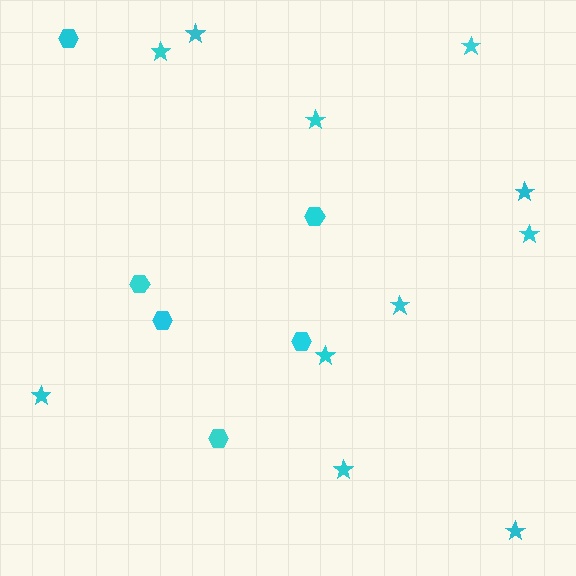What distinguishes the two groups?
There are 2 groups: one group of stars (11) and one group of hexagons (6).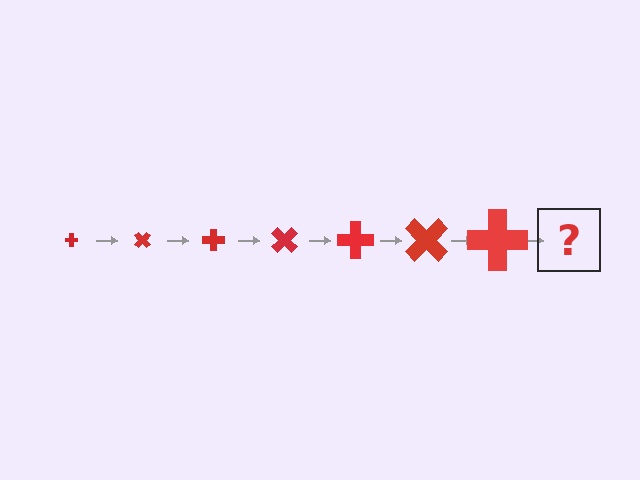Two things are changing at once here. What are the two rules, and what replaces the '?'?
The two rules are that the cross grows larger each step and it rotates 45 degrees each step. The '?' should be a cross, larger than the previous one and rotated 315 degrees from the start.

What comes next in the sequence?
The next element should be a cross, larger than the previous one and rotated 315 degrees from the start.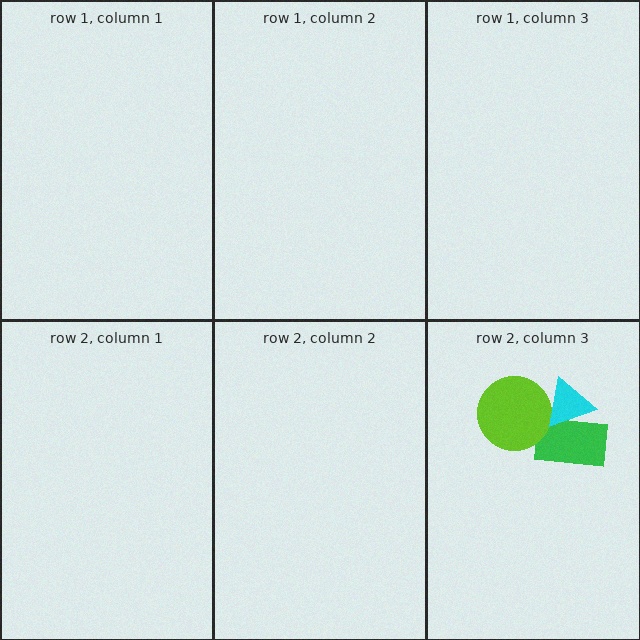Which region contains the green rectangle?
The row 2, column 3 region.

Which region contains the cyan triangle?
The row 2, column 3 region.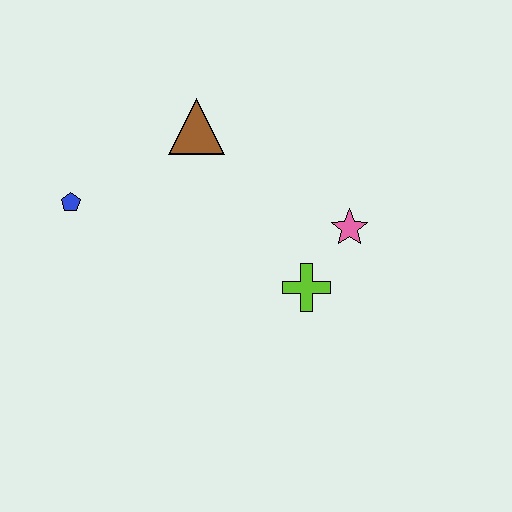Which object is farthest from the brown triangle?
The lime cross is farthest from the brown triangle.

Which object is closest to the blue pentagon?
The brown triangle is closest to the blue pentagon.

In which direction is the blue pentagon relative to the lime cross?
The blue pentagon is to the left of the lime cross.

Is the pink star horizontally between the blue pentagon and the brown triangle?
No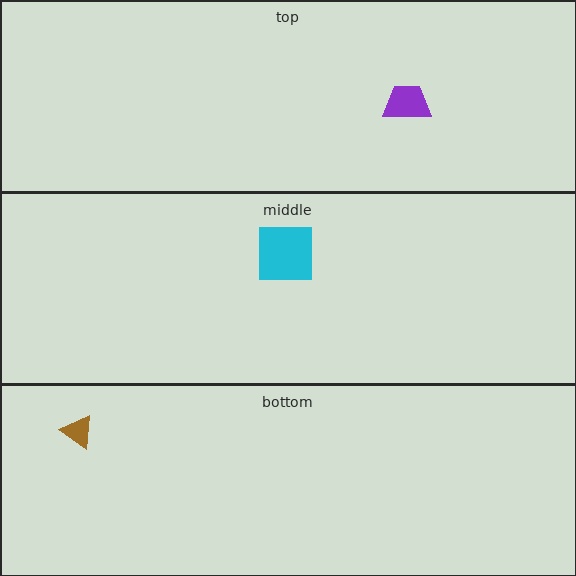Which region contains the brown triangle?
The bottom region.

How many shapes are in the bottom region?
1.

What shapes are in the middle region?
The cyan square.